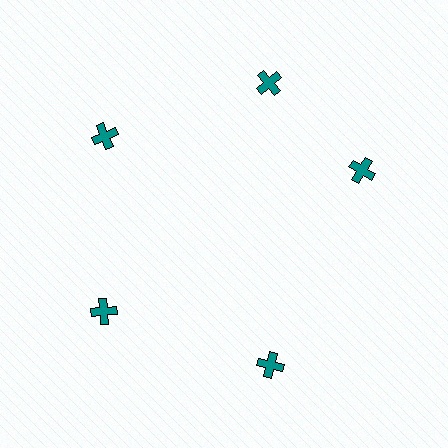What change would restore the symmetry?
The symmetry would be restored by rotating it back into even spacing with its neighbors so that all 5 crosses sit at equal angles and equal distance from the center.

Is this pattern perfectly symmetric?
No. The 5 teal crosses are arranged in a ring, but one element near the 3 o'clock position is rotated out of alignment along the ring, breaking the 5-fold rotational symmetry.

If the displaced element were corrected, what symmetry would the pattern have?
It would have 5-fold rotational symmetry — the pattern would map onto itself every 72 degrees.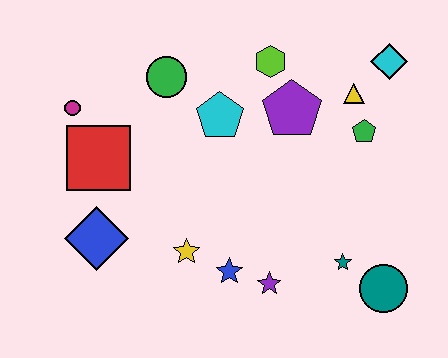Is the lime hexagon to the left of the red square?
No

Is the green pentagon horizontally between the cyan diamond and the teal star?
Yes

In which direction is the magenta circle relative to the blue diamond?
The magenta circle is above the blue diamond.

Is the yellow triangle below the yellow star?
No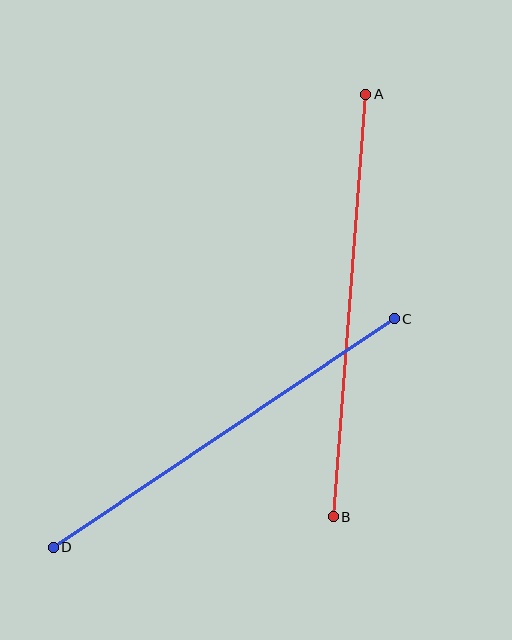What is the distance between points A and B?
The distance is approximately 424 pixels.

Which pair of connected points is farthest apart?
Points A and B are farthest apart.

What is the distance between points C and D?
The distance is approximately 411 pixels.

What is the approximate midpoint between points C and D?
The midpoint is at approximately (224, 433) pixels.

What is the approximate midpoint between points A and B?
The midpoint is at approximately (350, 306) pixels.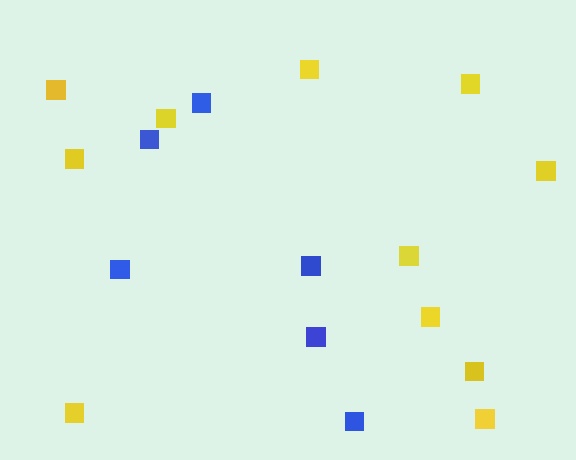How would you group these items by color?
There are 2 groups: one group of blue squares (6) and one group of yellow squares (11).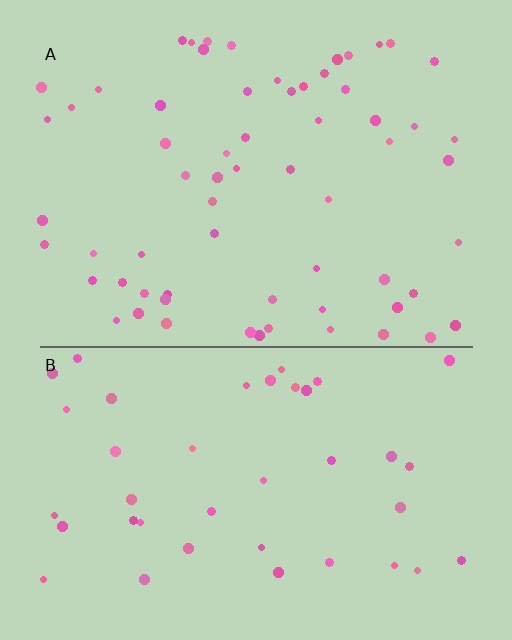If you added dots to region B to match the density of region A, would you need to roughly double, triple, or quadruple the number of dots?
Approximately double.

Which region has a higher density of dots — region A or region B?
A (the top).